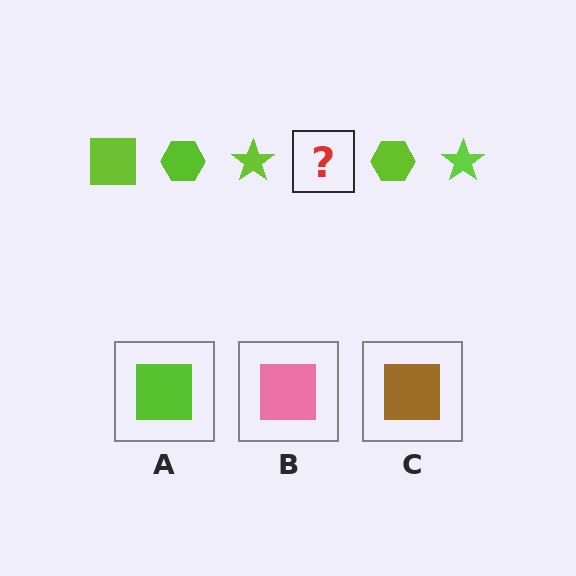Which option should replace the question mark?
Option A.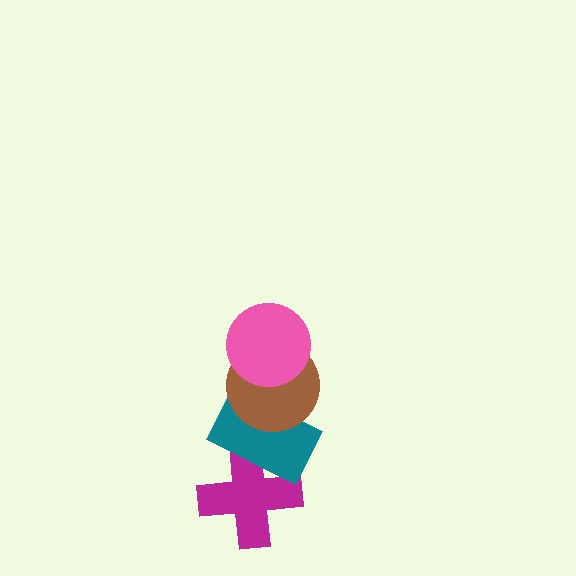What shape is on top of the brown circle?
The pink circle is on top of the brown circle.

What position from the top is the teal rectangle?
The teal rectangle is 3rd from the top.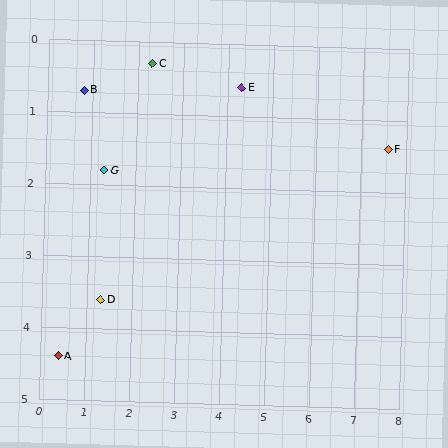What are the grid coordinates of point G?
Point G is at approximately (1.3, 1.8).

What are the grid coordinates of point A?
Point A is at approximately (0.4, 4.4).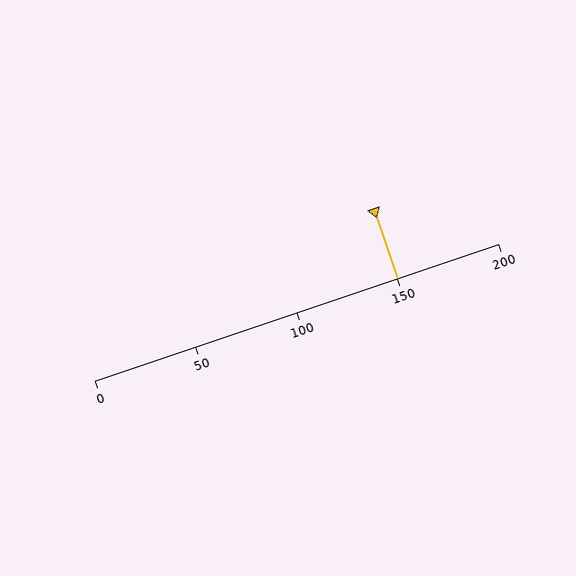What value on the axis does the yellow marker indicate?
The marker indicates approximately 150.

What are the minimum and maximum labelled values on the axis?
The axis runs from 0 to 200.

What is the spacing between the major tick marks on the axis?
The major ticks are spaced 50 apart.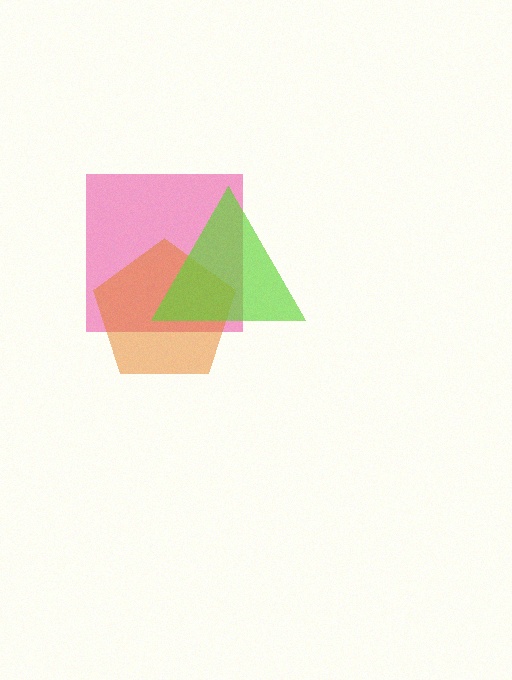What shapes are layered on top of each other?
The layered shapes are: a pink square, an orange pentagon, a lime triangle.